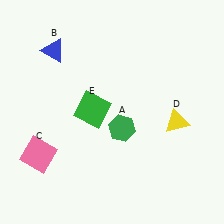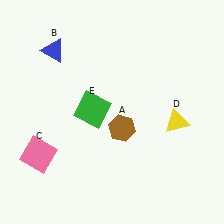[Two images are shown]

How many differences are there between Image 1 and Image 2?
There is 1 difference between the two images.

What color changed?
The hexagon (A) changed from green in Image 1 to brown in Image 2.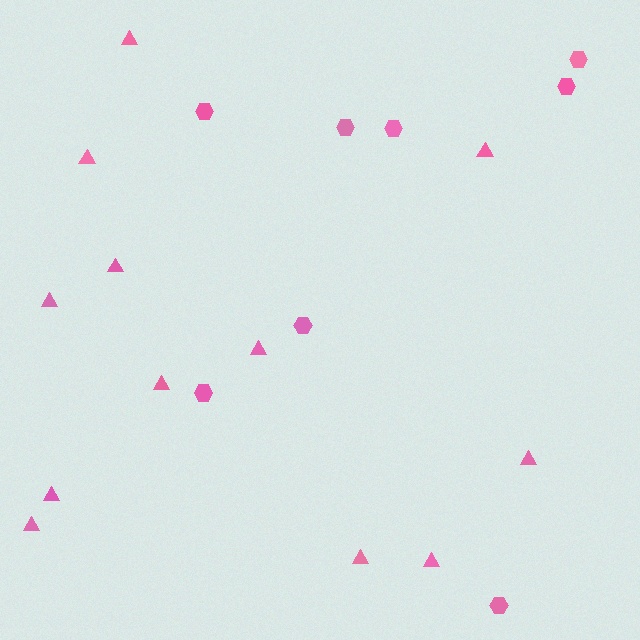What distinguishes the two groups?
There are 2 groups: one group of triangles (12) and one group of hexagons (8).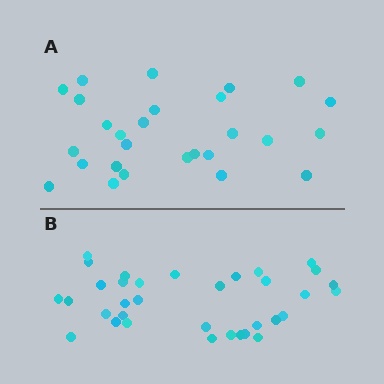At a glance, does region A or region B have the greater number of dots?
Region B (the bottom region) has more dots.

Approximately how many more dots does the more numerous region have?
Region B has roughly 8 or so more dots than region A.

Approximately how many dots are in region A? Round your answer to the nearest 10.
About 30 dots. (The exact count is 27, which rounds to 30.)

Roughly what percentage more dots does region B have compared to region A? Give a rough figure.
About 25% more.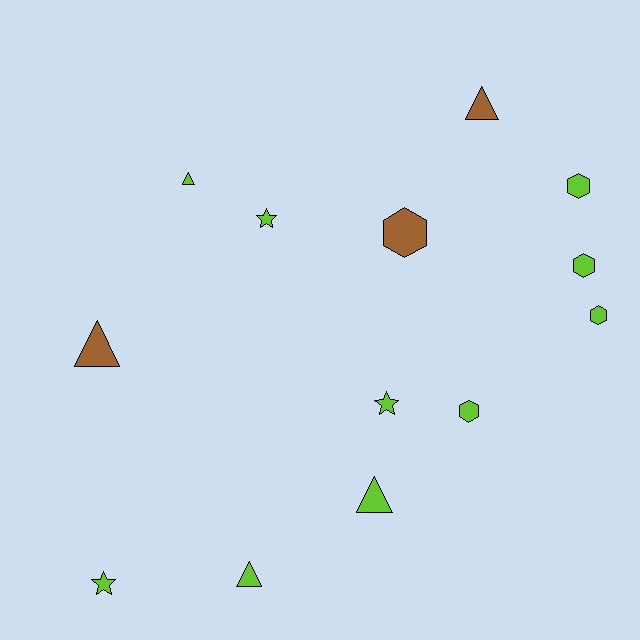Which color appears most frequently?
Lime, with 10 objects.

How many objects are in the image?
There are 13 objects.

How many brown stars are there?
There are no brown stars.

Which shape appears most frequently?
Hexagon, with 5 objects.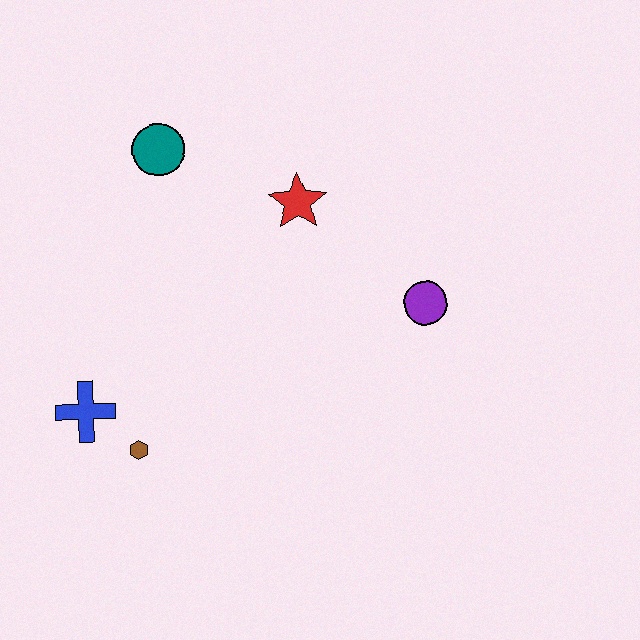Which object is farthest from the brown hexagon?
The purple circle is farthest from the brown hexagon.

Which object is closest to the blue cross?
The brown hexagon is closest to the blue cross.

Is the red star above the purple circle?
Yes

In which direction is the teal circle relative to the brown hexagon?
The teal circle is above the brown hexagon.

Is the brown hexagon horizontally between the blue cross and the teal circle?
Yes